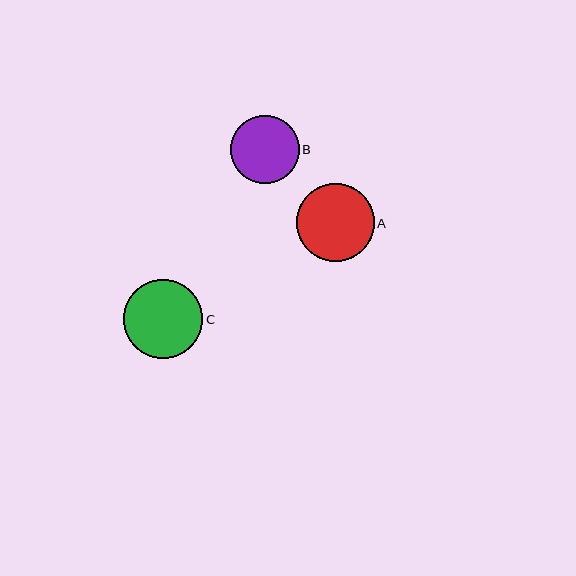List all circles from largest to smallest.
From largest to smallest: C, A, B.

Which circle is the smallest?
Circle B is the smallest with a size of approximately 68 pixels.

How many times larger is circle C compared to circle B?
Circle C is approximately 1.2 times the size of circle B.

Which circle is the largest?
Circle C is the largest with a size of approximately 79 pixels.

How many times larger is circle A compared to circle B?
Circle A is approximately 1.1 times the size of circle B.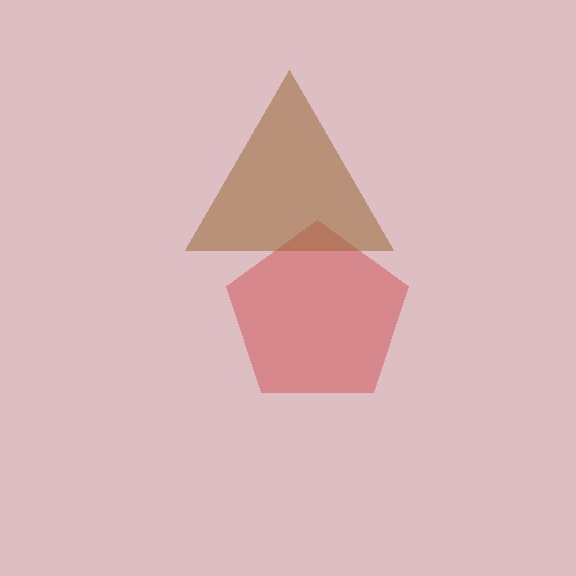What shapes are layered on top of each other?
The layered shapes are: a red pentagon, a brown triangle.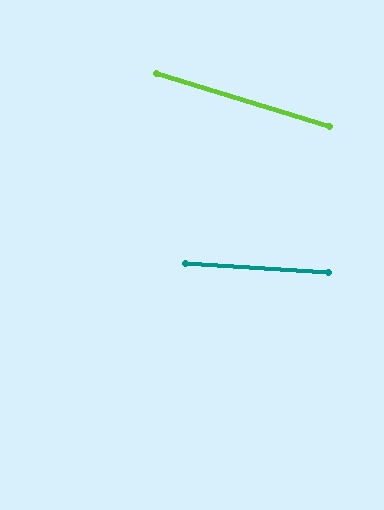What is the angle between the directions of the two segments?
Approximately 14 degrees.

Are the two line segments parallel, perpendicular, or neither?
Neither parallel nor perpendicular — they differ by about 14°.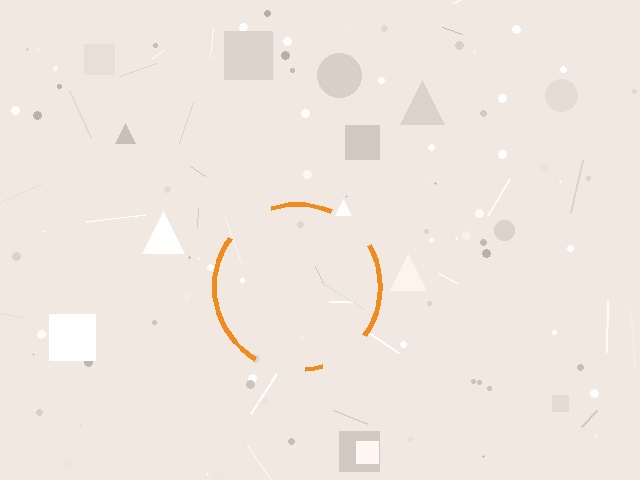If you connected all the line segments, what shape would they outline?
They would outline a circle.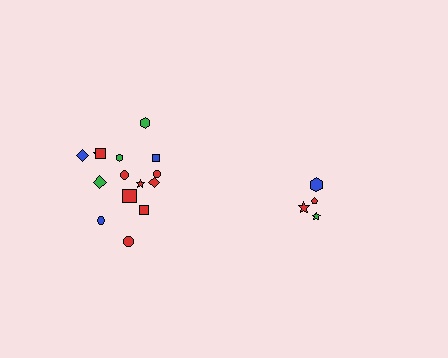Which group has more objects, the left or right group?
The left group.